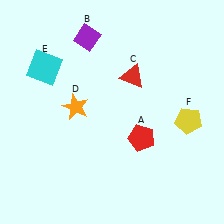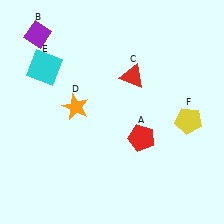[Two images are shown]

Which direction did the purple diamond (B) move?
The purple diamond (B) moved left.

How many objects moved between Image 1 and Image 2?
1 object moved between the two images.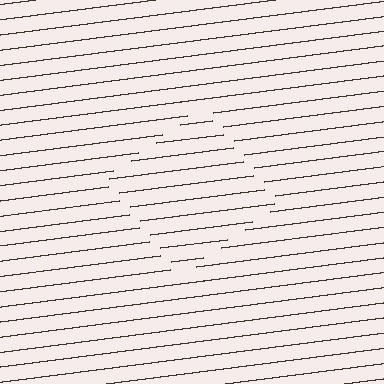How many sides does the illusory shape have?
4 sides — the line-ends trace a square.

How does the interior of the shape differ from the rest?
The interior of the shape contains the same grating, shifted by half a period — the contour is defined by the phase discontinuity where line-ends from the inner and outer gratings abut.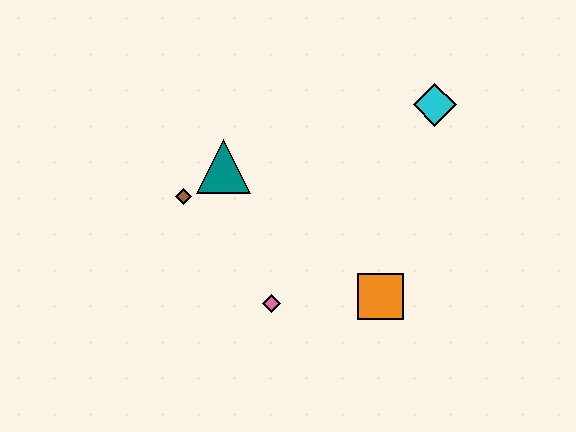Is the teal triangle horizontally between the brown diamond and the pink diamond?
Yes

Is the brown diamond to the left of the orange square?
Yes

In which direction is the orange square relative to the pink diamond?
The orange square is to the right of the pink diamond.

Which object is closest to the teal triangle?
The brown diamond is closest to the teal triangle.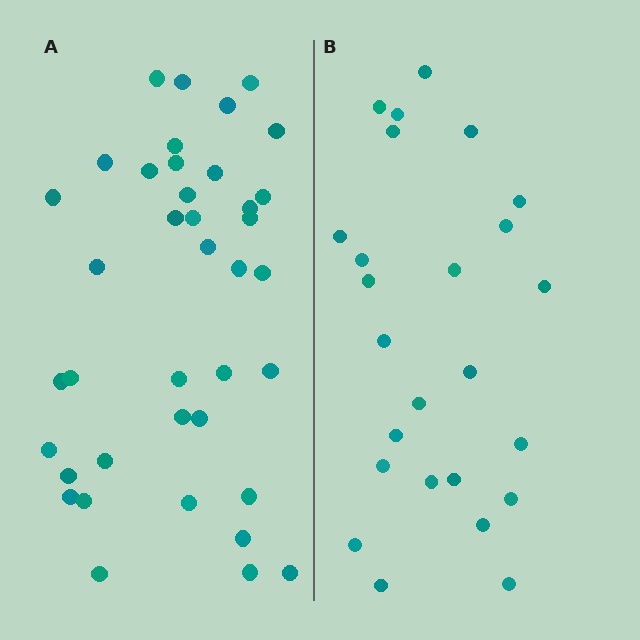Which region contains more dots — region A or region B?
Region A (the left region) has more dots.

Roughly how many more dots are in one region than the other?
Region A has approximately 15 more dots than region B.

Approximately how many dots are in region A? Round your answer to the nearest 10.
About 40 dots. (The exact count is 39, which rounds to 40.)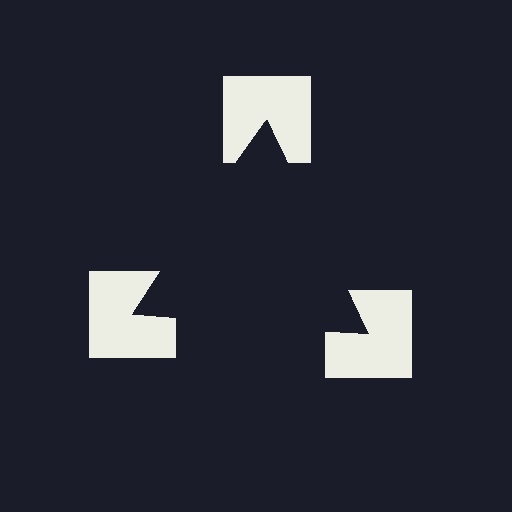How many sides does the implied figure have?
3 sides.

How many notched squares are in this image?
There are 3 — one at each vertex of the illusory triangle.